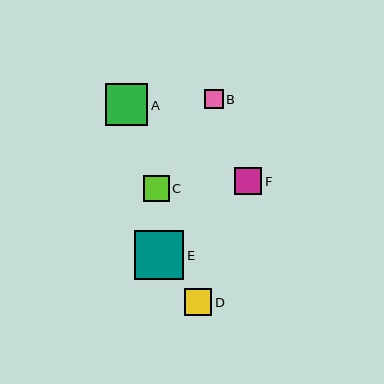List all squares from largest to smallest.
From largest to smallest: E, A, F, D, C, B.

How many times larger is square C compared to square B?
Square C is approximately 1.3 times the size of square B.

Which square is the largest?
Square E is the largest with a size of approximately 49 pixels.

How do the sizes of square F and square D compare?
Square F and square D are approximately the same size.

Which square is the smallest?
Square B is the smallest with a size of approximately 19 pixels.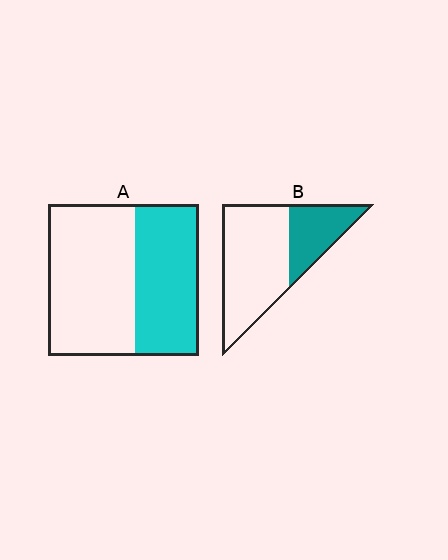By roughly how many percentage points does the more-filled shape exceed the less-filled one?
By roughly 10 percentage points (A over B).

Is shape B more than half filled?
No.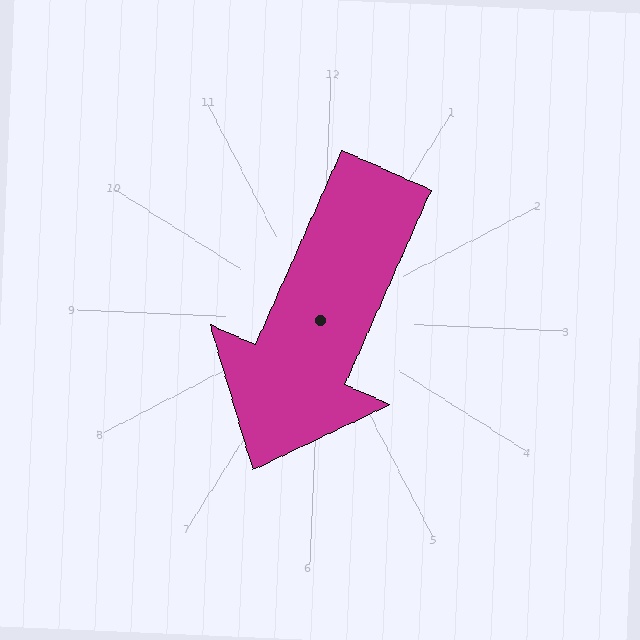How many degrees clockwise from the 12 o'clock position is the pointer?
Approximately 201 degrees.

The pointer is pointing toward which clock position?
Roughly 7 o'clock.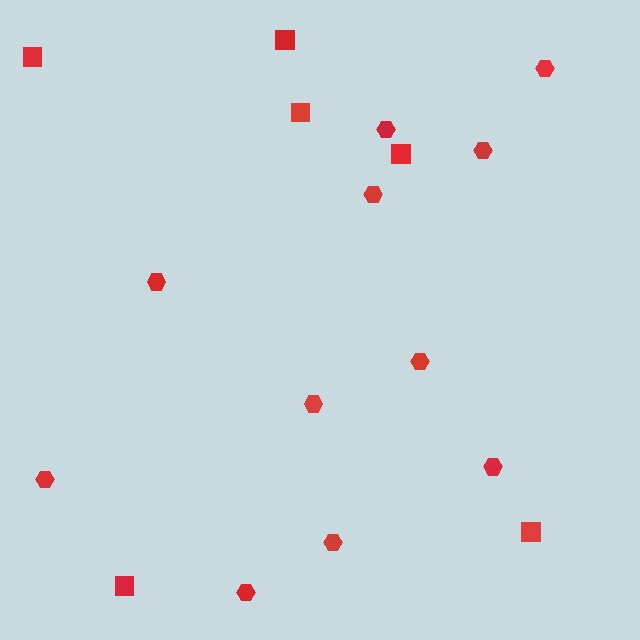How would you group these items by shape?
There are 2 groups: one group of hexagons (11) and one group of squares (6).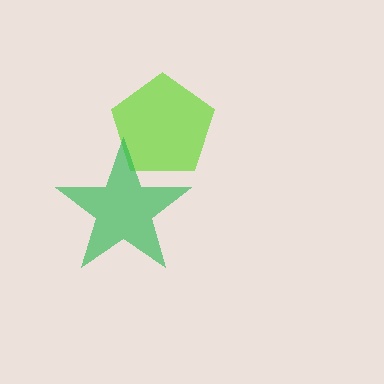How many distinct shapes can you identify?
There are 2 distinct shapes: a lime pentagon, a green star.